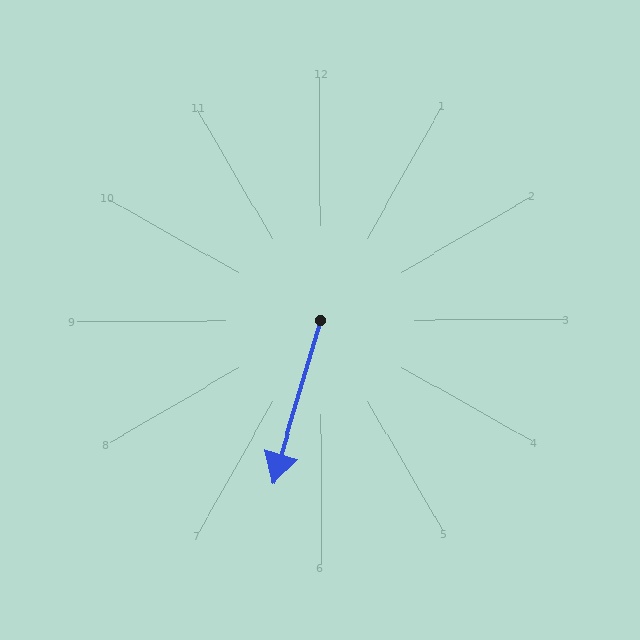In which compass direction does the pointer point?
South.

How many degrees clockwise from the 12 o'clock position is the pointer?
Approximately 197 degrees.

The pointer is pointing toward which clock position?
Roughly 7 o'clock.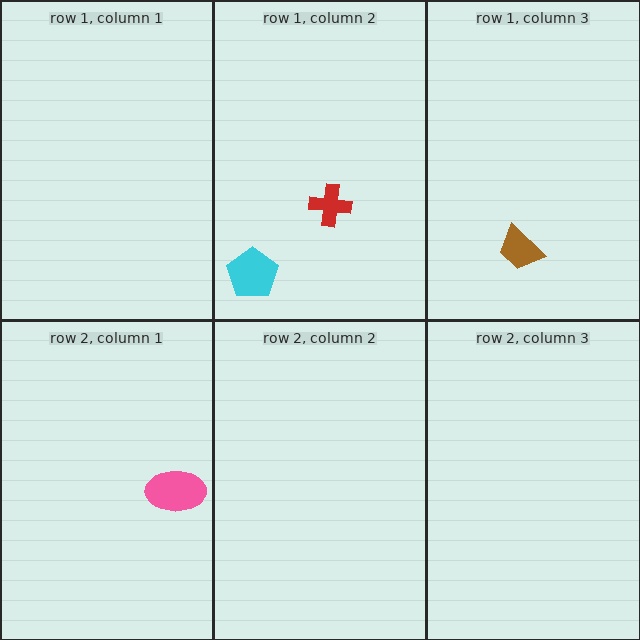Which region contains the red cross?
The row 1, column 2 region.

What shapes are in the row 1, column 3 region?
The brown trapezoid.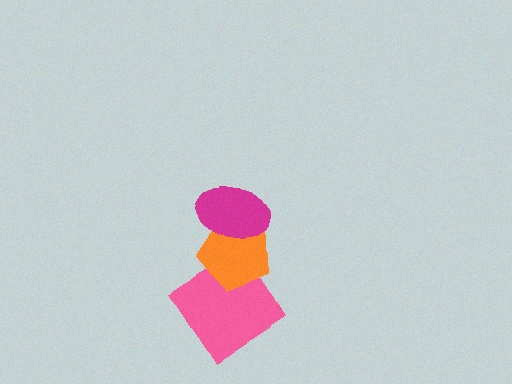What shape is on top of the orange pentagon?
The magenta ellipse is on top of the orange pentagon.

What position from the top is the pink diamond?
The pink diamond is 3rd from the top.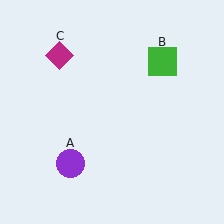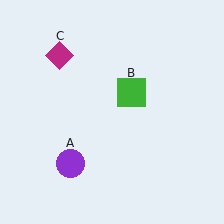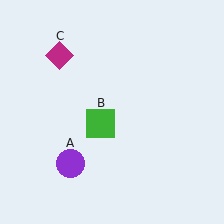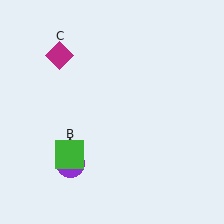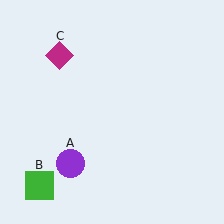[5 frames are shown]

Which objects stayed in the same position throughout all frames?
Purple circle (object A) and magenta diamond (object C) remained stationary.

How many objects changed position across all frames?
1 object changed position: green square (object B).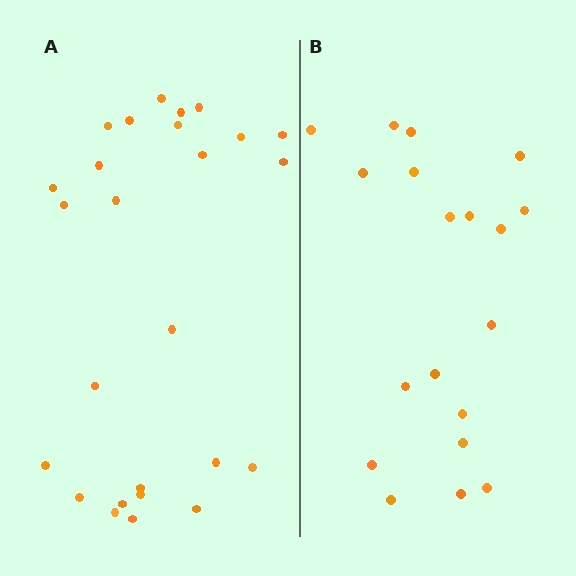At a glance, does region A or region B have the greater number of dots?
Region A (the left region) has more dots.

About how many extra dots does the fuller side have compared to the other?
Region A has roughly 8 or so more dots than region B.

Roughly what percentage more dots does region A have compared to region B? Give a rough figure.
About 35% more.